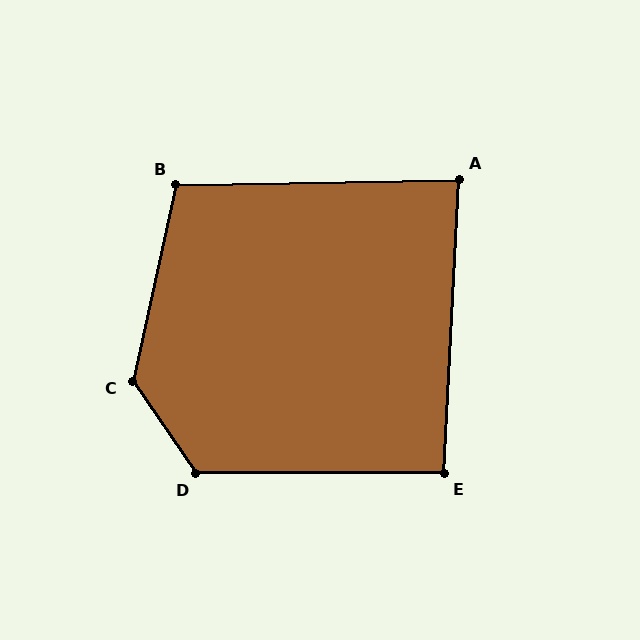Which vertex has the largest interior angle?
C, at approximately 133 degrees.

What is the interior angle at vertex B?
Approximately 104 degrees (obtuse).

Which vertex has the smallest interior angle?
A, at approximately 86 degrees.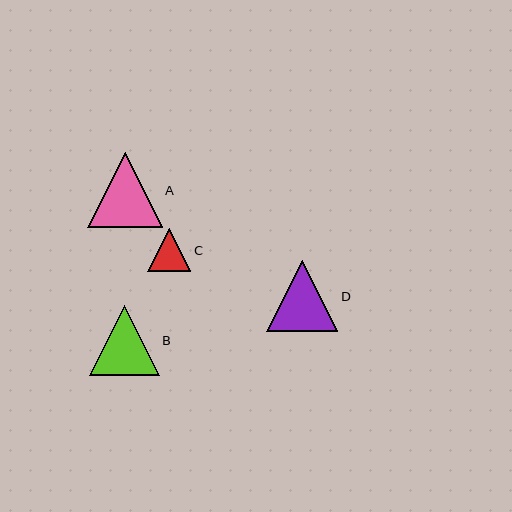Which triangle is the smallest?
Triangle C is the smallest with a size of approximately 43 pixels.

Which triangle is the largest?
Triangle A is the largest with a size of approximately 74 pixels.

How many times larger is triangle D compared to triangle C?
Triangle D is approximately 1.6 times the size of triangle C.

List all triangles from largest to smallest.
From largest to smallest: A, D, B, C.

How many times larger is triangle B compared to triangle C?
Triangle B is approximately 1.6 times the size of triangle C.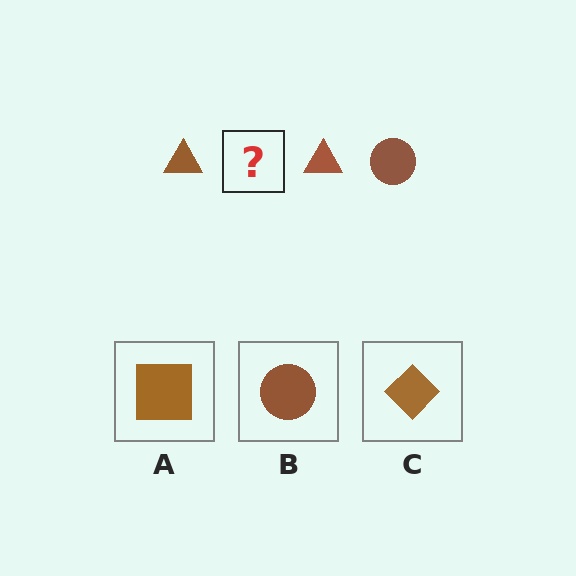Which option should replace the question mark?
Option B.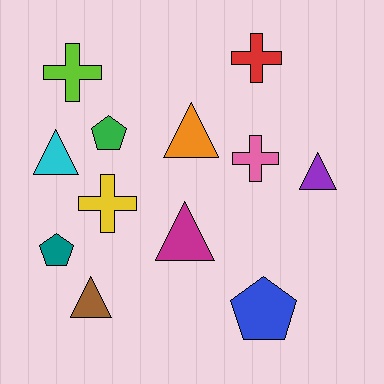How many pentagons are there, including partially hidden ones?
There are 3 pentagons.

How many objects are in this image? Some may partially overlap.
There are 12 objects.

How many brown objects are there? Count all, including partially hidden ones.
There is 1 brown object.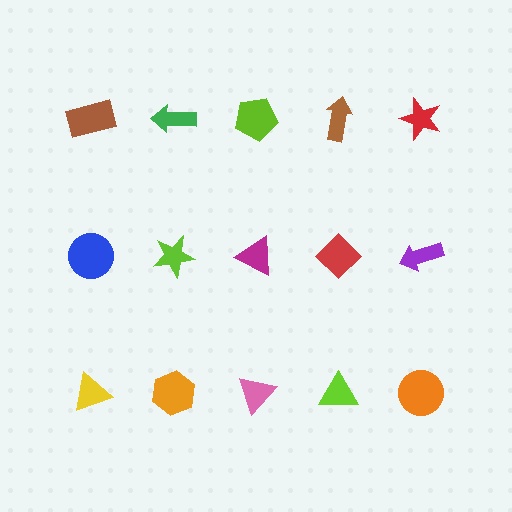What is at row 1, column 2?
A green arrow.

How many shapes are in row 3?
5 shapes.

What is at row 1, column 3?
A lime pentagon.